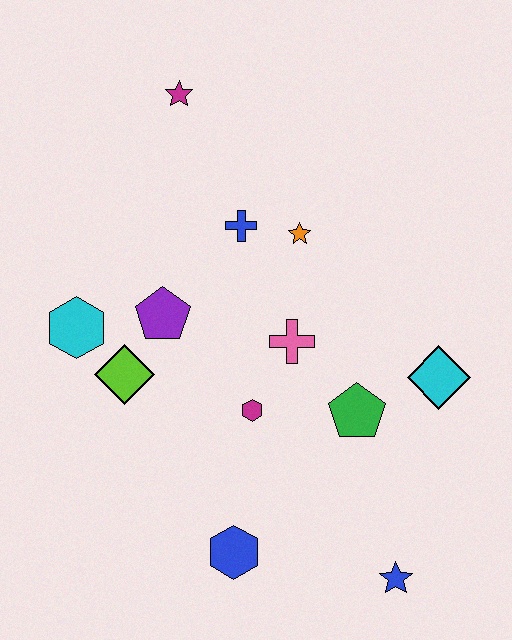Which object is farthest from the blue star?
The magenta star is farthest from the blue star.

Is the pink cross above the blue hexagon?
Yes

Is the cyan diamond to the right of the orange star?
Yes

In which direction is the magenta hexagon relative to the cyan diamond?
The magenta hexagon is to the left of the cyan diamond.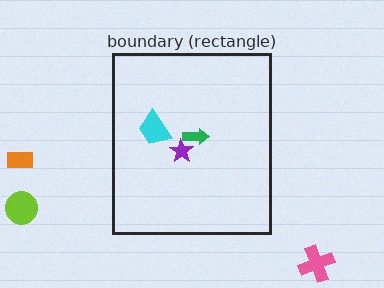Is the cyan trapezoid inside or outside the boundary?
Inside.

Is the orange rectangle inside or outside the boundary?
Outside.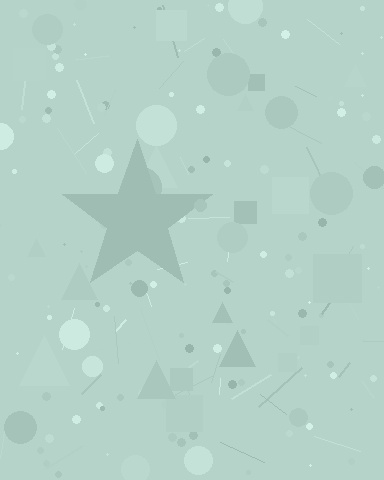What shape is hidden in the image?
A star is hidden in the image.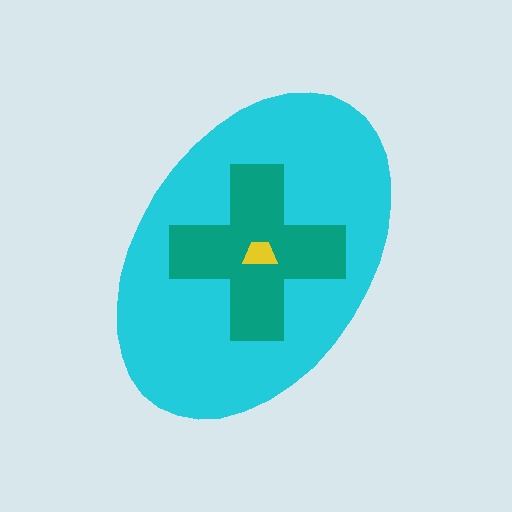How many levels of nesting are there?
3.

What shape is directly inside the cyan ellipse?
The teal cross.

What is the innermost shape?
The yellow trapezoid.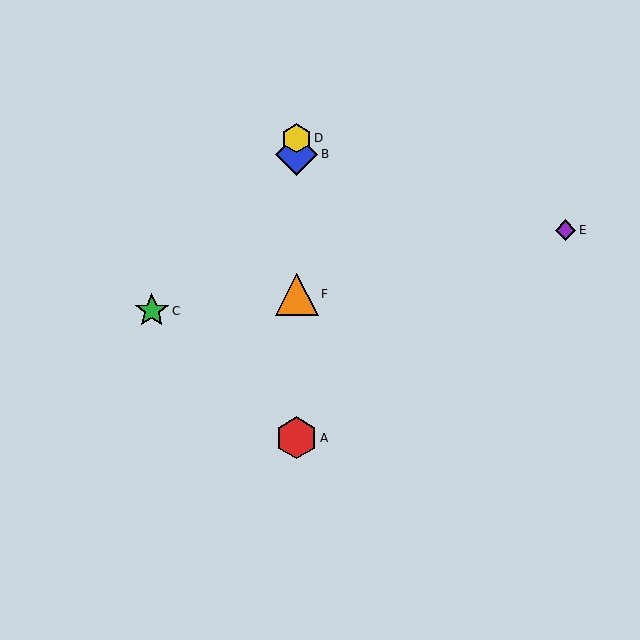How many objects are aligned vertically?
4 objects (A, B, D, F) are aligned vertically.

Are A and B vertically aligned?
Yes, both are at x≈297.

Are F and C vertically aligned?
No, F is at x≈297 and C is at x≈152.